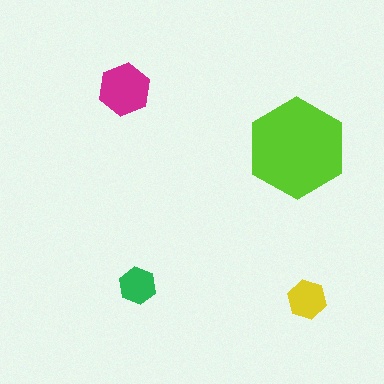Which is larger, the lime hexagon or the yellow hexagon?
The lime one.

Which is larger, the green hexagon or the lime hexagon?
The lime one.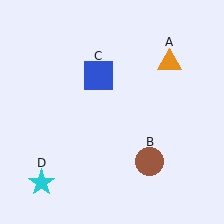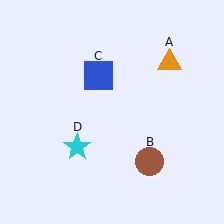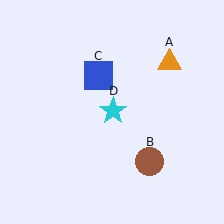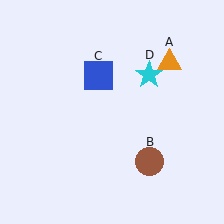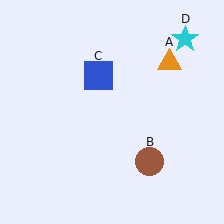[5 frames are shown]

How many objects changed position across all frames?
1 object changed position: cyan star (object D).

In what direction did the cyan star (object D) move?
The cyan star (object D) moved up and to the right.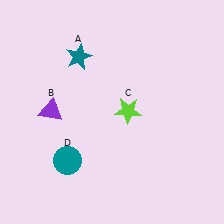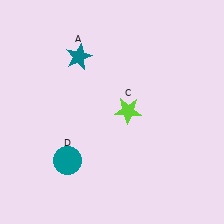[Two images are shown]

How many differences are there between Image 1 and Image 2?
There is 1 difference between the two images.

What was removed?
The purple triangle (B) was removed in Image 2.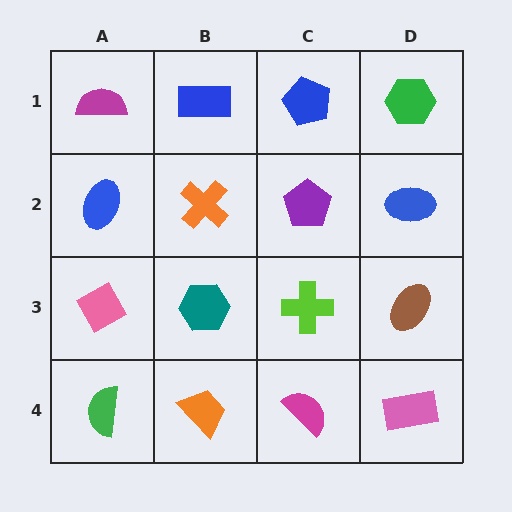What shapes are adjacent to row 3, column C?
A purple pentagon (row 2, column C), a magenta semicircle (row 4, column C), a teal hexagon (row 3, column B), a brown ellipse (row 3, column D).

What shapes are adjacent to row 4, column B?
A teal hexagon (row 3, column B), a green semicircle (row 4, column A), a magenta semicircle (row 4, column C).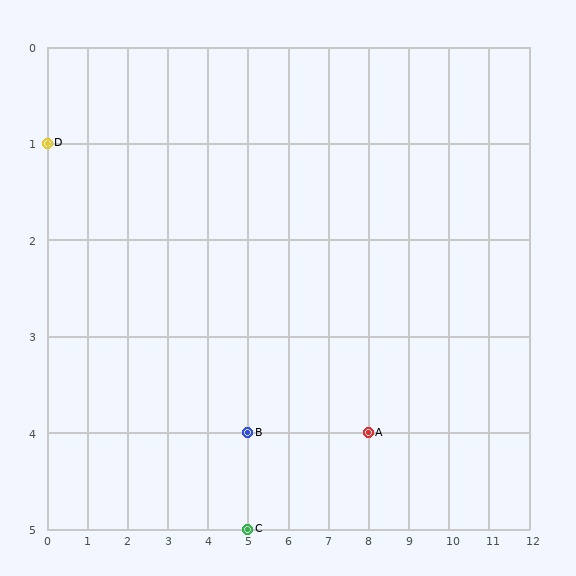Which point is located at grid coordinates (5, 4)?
Point B is at (5, 4).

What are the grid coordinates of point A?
Point A is at grid coordinates (8, 4).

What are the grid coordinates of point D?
Point D is at grid coordinates (0, 1).